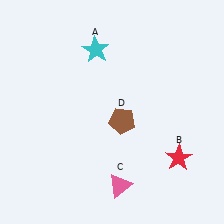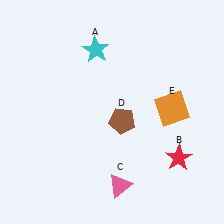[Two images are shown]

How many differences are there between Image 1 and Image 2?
There is 1 difference between the two images.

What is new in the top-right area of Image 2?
An orange square (E) was added in the top-right area of Image 2.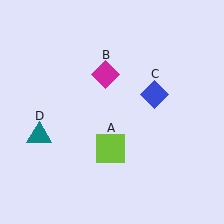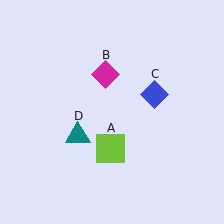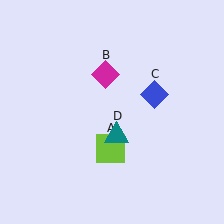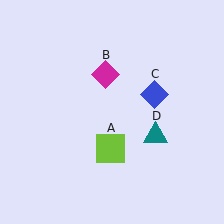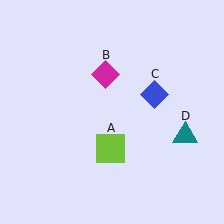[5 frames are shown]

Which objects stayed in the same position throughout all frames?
Lime square (object A) and magenta diamond (object B) and blue diamond (object C) remained stationary.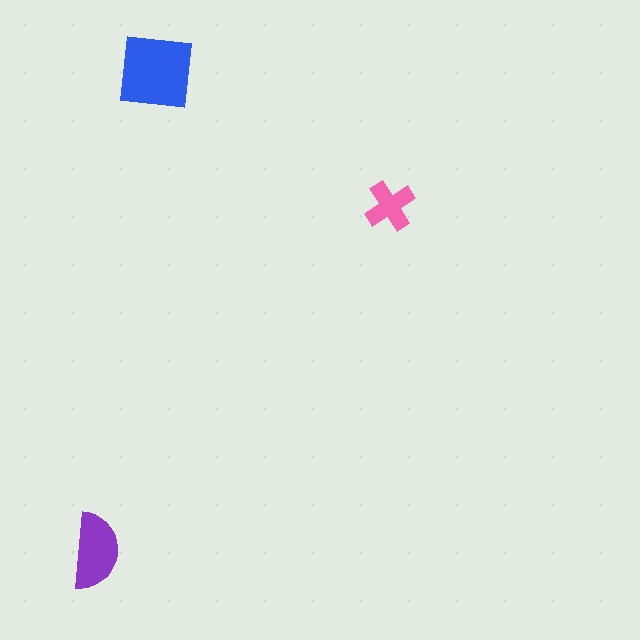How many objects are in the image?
There are 3 objects in the image.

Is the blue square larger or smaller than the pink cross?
Larger.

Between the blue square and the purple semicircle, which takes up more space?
The blue square.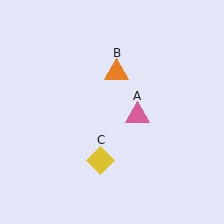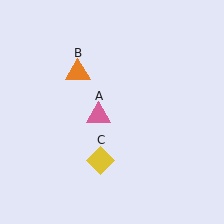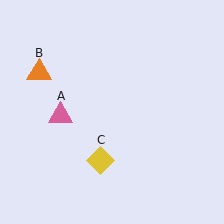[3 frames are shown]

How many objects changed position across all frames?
2 objects changed position: pink triangle (object A), orange triangle (object B).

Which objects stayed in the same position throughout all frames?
Yellow diamond (object C) remained stationary.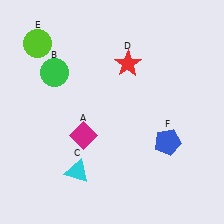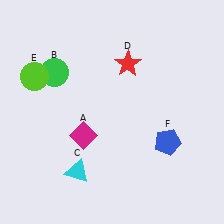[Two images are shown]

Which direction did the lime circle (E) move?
The lime circle (E) moved down.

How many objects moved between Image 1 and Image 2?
1 object moved between the two images.